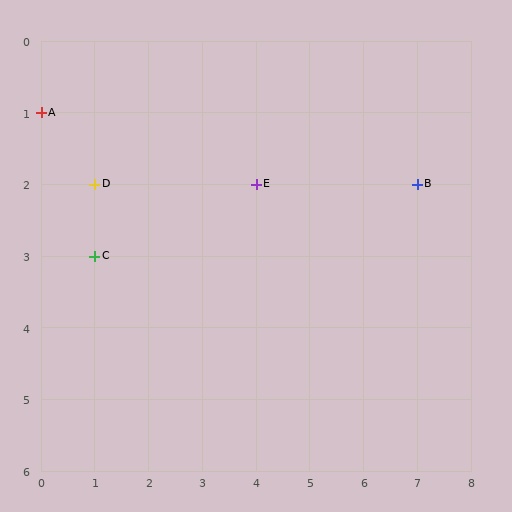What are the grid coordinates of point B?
Point B is at grid coordinates (7, 2).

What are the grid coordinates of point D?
Point D is at grid coordinates (1, 2).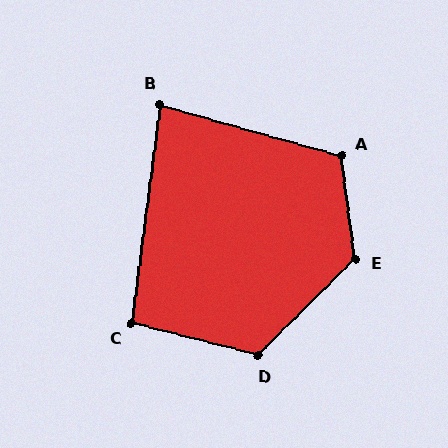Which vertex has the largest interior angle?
E, at approximately 127 degrees.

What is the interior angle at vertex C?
Approximately 97 degrees (obtuse).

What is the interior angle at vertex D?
Approximately 121 degrees (obtuse).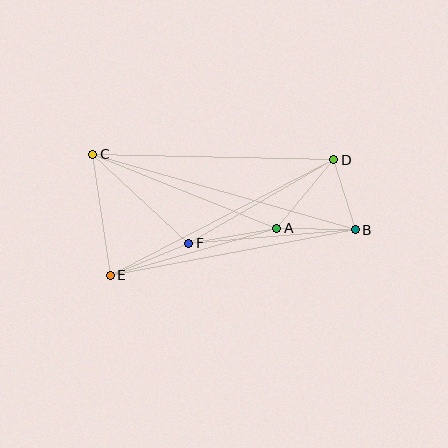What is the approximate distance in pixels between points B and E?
The distance between B and E is approximately 249 pixels.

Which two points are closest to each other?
Points B and D are closest to each other.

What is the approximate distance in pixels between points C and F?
The distance between C and F is approximately 131 pixels.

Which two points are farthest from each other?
Points B and C are farthest from each other.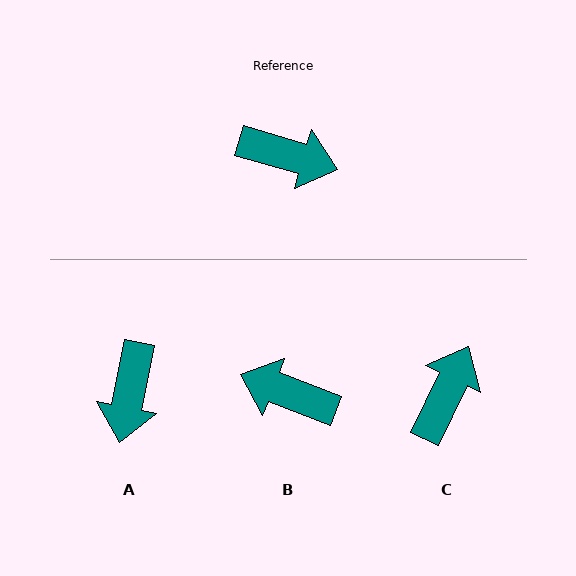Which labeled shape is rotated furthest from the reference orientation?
B, about 175 degrees away.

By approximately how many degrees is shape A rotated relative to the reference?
Approximately 85 degrees clockwise.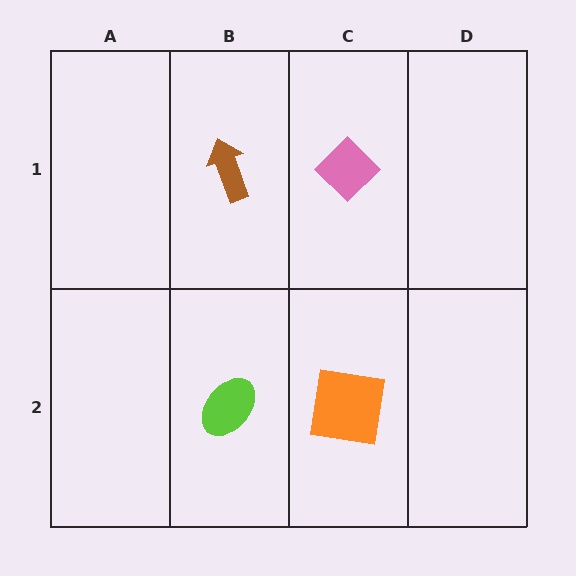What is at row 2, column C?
An orange square.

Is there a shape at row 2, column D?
No, that cell is empty.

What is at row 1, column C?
A pink diamond.